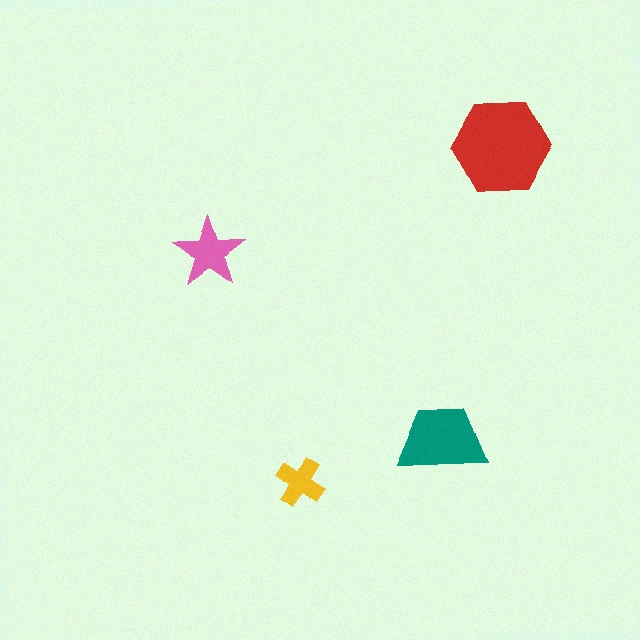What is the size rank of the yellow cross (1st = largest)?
4th.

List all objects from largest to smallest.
The red hexagon, the teal trapezoid, the pink star, the yellow cross.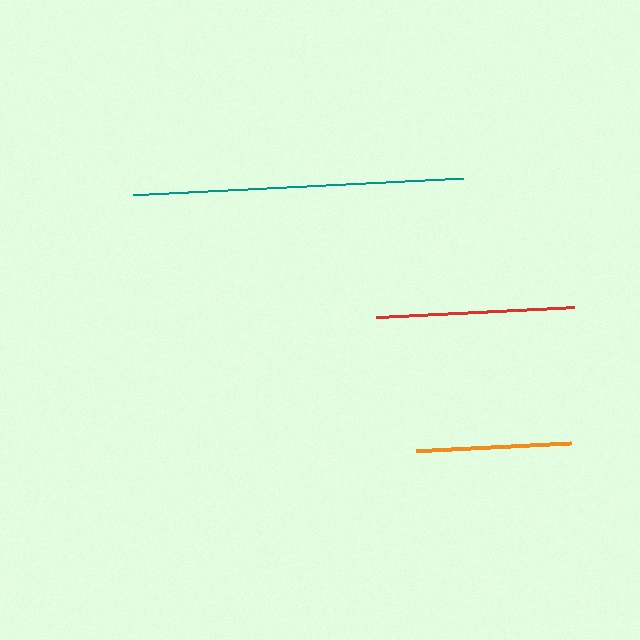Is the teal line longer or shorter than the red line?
The teal line is longer than the red line.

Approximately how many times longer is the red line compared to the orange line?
The red line is approximately 1.3 times the length of the orange line.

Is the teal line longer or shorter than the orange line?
The teal line is longer than the orange line.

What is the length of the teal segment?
The teal segment is approximately 330 pixels long.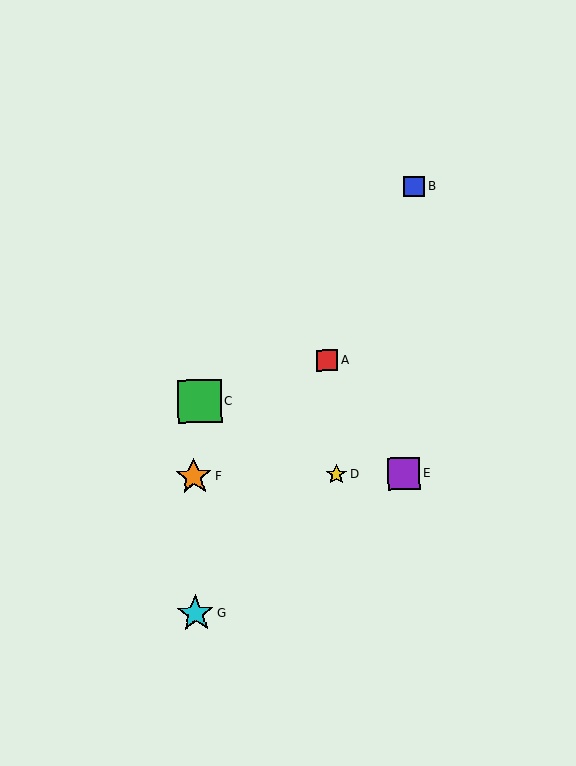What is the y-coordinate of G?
Object G is at y≈613.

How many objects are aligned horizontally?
3 objects (D, E, F) are aligned horizontally.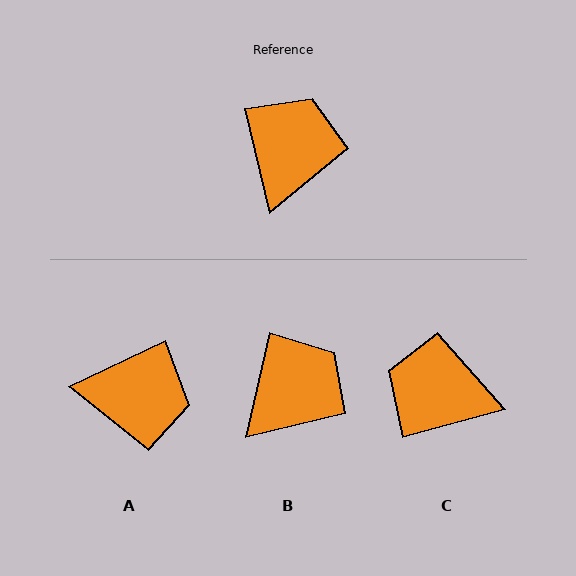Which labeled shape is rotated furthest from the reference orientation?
C, about 92 degrees away.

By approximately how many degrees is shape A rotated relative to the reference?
Approximately 78 degrees clockwise.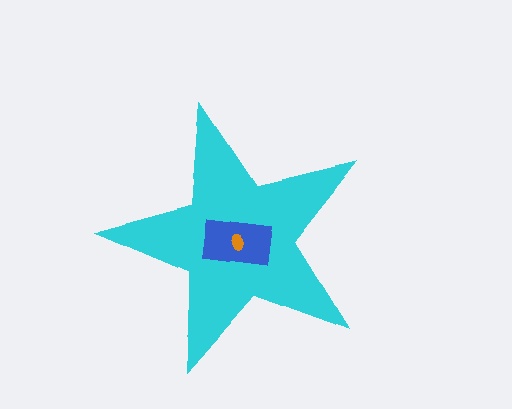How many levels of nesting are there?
3.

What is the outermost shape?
The cyan star.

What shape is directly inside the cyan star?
The blue rectangle.